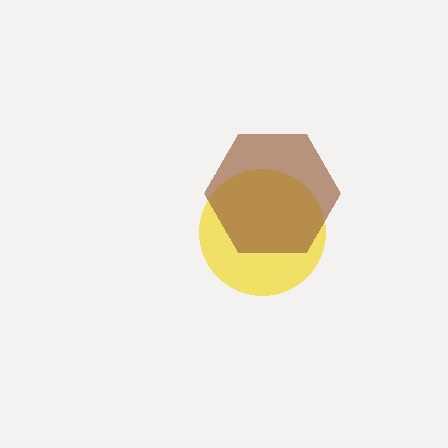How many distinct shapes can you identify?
There are 2 distinct shapes: a yellow circle, a brown hexagon.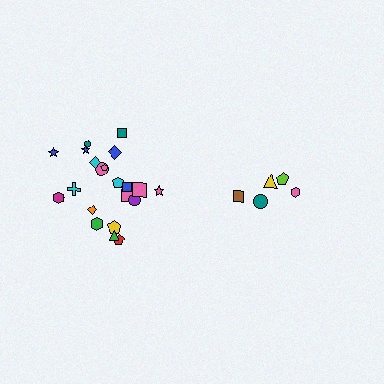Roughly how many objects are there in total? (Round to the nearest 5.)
Roughly 25 objects in total.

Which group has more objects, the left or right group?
The left group.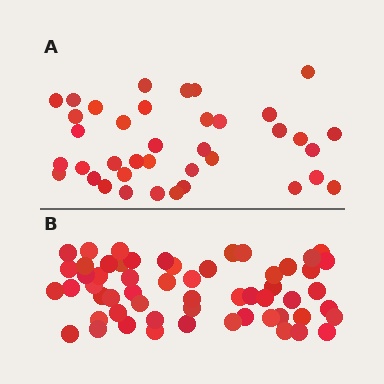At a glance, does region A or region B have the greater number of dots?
Region B (the bottom region) has more dots.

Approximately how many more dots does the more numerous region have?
Region B has approximately 20 more dots than region A.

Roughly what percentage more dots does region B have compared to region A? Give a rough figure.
About 50% more.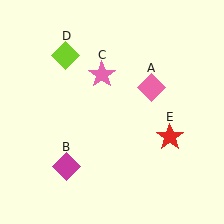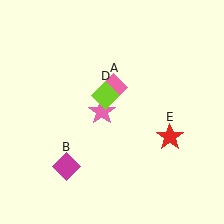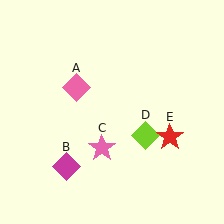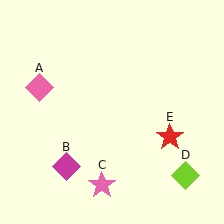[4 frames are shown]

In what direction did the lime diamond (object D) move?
The lime diamond (object D) moved down and to the right.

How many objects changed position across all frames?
3 objects changed position: pink diamond (object A), pink star (object C), lime diamond (object D).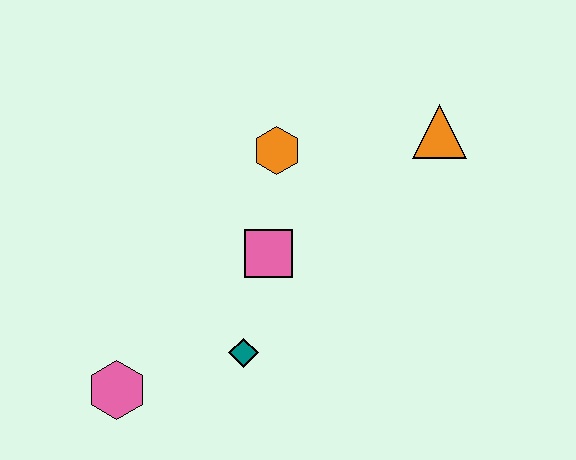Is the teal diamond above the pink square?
No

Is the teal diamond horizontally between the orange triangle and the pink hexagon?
Yes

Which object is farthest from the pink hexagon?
The orange triangle is farthest from the pink hexagon.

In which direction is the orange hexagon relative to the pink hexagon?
The orange hexagon is above the pink hexagon.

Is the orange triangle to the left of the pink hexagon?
No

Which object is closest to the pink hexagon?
The teal diamond is closest to the pink hexagon.